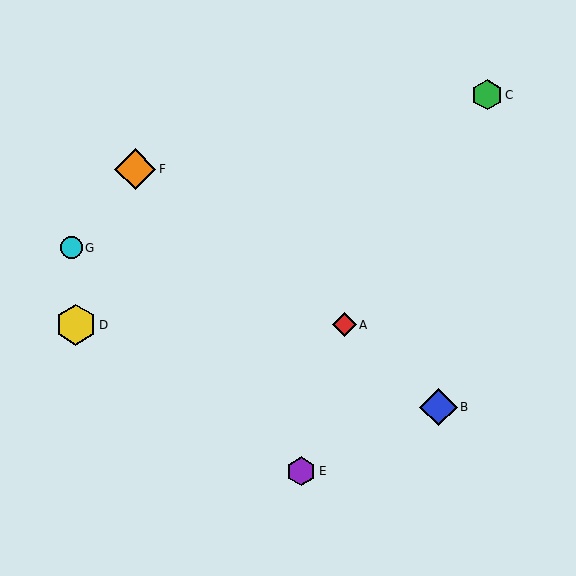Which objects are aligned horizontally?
Objects A, D are aligned horizontally.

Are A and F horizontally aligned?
No, A is at y≈325 and F is at y≈169.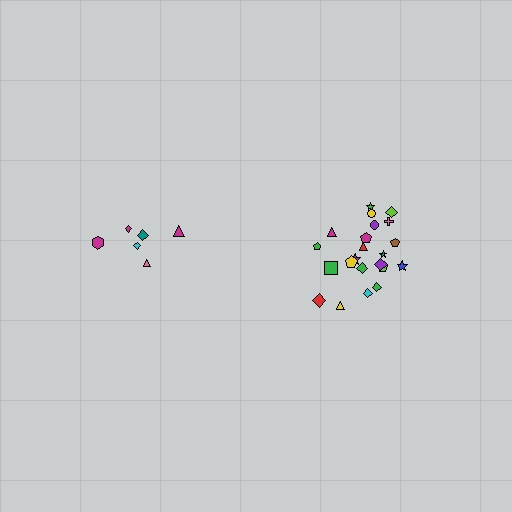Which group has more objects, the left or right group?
The right group.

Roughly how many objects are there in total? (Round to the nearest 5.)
Roughly 30 objects in total.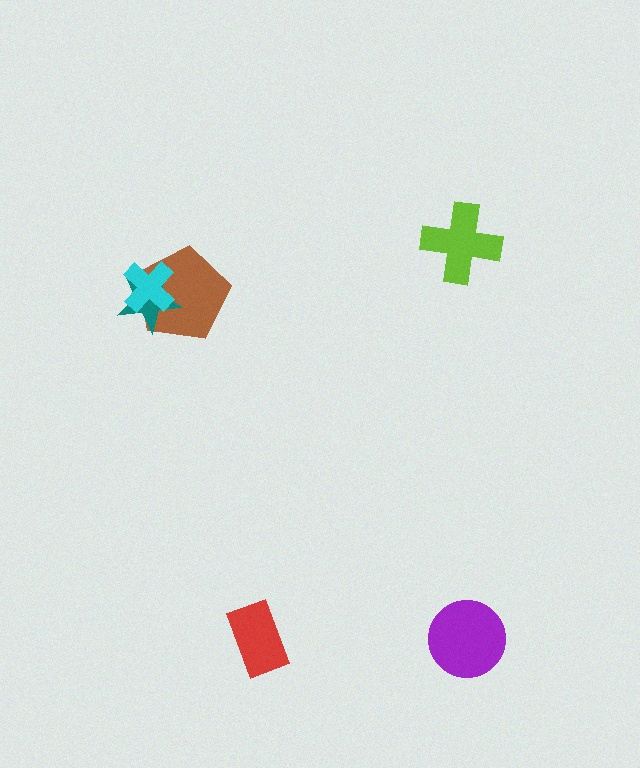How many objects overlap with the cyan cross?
2 objects overlap with the cyan cross.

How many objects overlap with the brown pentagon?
2 objects overlap with the brown pentagon.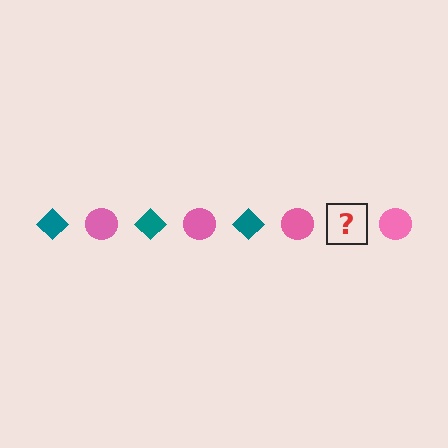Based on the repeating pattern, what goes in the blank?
The blank should be a teal diamond.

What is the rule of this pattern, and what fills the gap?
The rule is that the pattern alternates between teal diamond and pink circle. The gap should be filled with a teal diamond.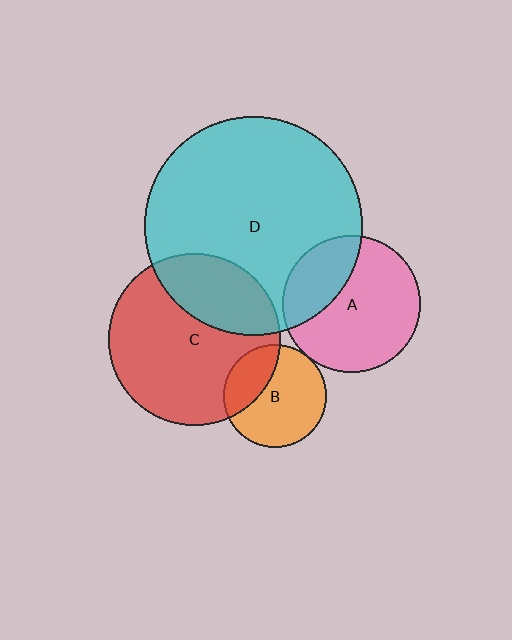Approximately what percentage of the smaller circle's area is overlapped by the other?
Approximately 30%.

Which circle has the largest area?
Circle D (cyan).